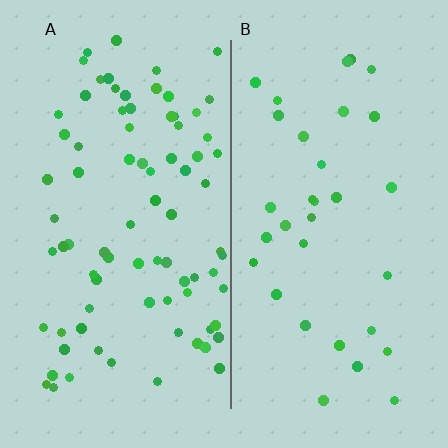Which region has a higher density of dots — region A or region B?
A (the left).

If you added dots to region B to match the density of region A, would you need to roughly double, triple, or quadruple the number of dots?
Approximately double.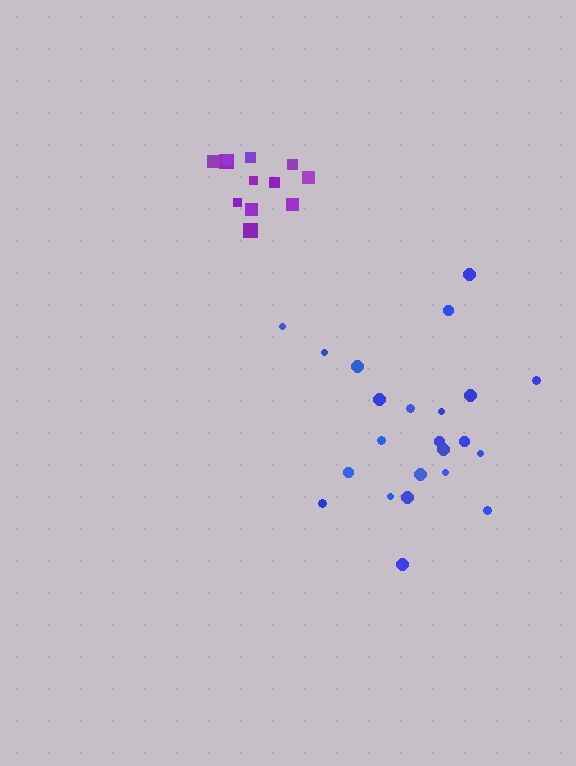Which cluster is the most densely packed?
Purple.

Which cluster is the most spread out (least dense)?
Blue.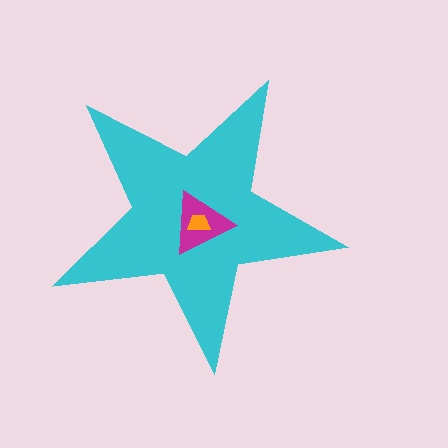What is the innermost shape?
The orange trapezoid.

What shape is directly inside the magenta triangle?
The orange trapezoid.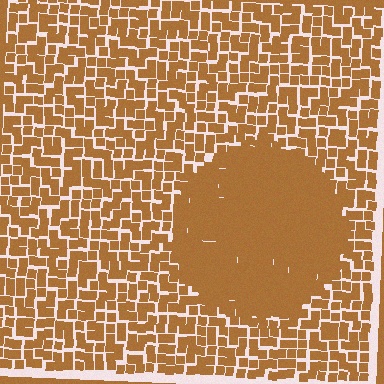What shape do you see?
I see a circle.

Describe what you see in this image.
The image contains small brown elements arranged at two different densities. A circle-shaped region is visible where the elements are more densely packed than the surrounding area.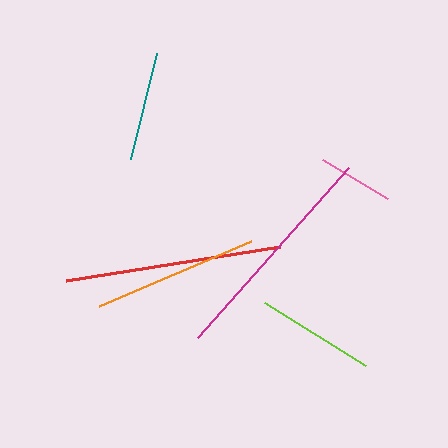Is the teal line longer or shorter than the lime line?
The lime line is longer than the teal line.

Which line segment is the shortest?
The pink line is the shortest at approximately 76 pixels.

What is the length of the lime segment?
The lime segment is approximately 119 pixels long.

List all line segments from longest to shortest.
From longest to shortest: magenta, red, orange, lime, teal, pink.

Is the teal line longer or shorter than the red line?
The red line is longer than the teal line.